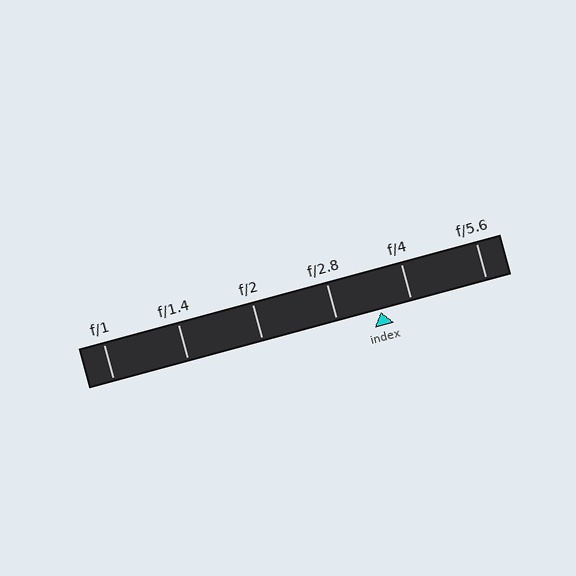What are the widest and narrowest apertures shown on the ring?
The widest aperture shown is f/1 and the narrowest is f/5.6.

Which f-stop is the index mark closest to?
The index mark is closest to f/4.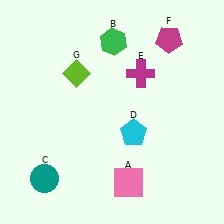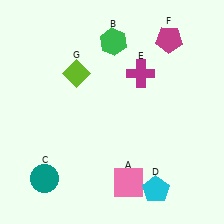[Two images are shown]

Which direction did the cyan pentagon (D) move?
The cyan pentagon (D) moved down.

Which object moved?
The cyan pentagon (D) moved down.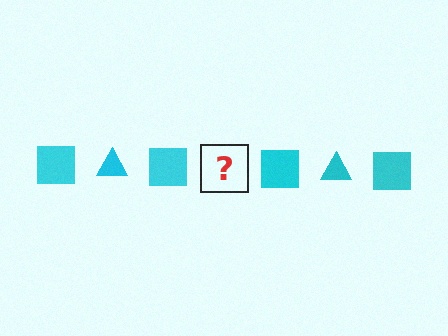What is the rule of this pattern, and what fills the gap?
The rule is that the pattern cycles through square, triangle shapes in cyan. The gap should be filled with a cyan triangle.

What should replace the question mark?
The question mark should be replaced with a cyan triangle.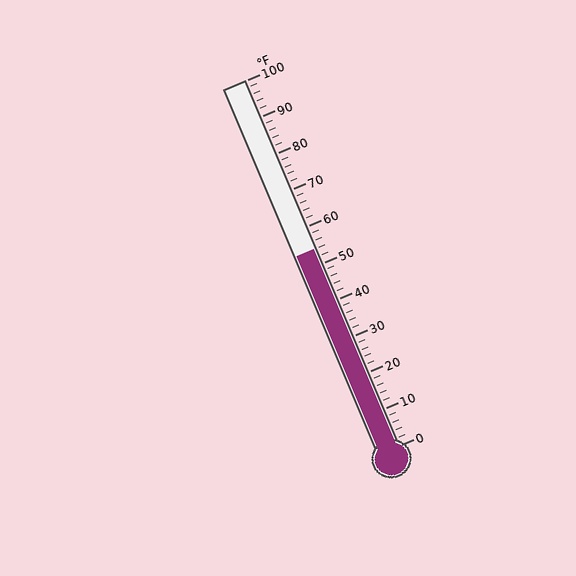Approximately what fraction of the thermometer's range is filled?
The thermometer is filled to approximately 55% of its range.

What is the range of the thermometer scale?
The thermometer scale ranges from 0°F to 100°F.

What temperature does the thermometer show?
The thermometer shows approximately 54°F.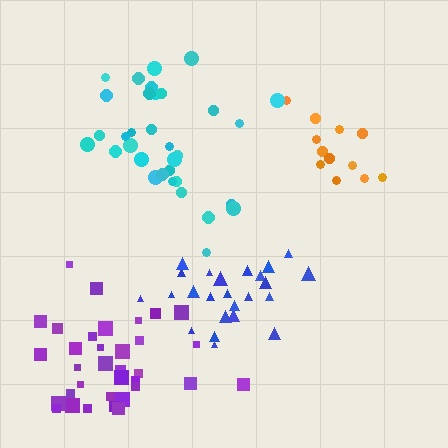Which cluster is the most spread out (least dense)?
Purple.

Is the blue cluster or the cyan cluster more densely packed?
Cyan.